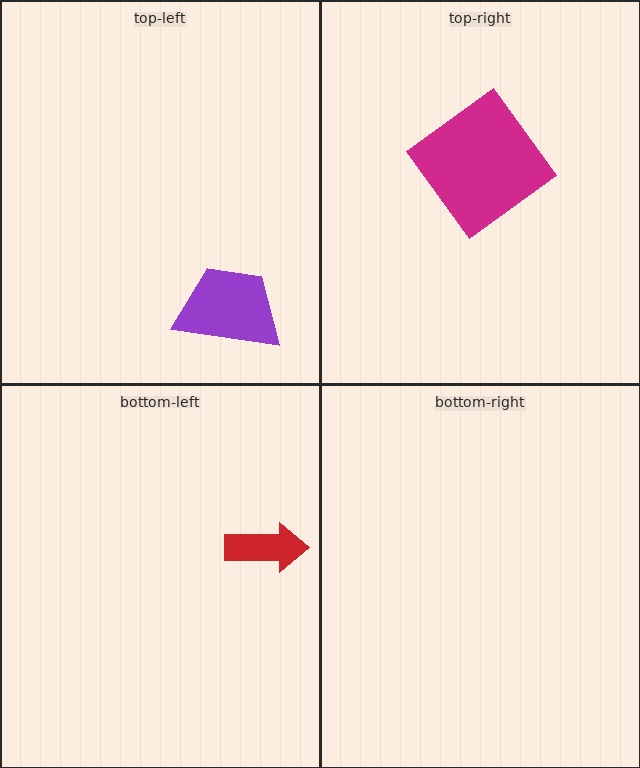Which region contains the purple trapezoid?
The top-left region.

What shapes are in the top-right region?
The magenta diamond.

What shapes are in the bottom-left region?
The red arrow.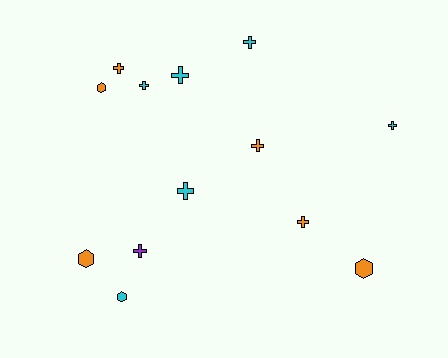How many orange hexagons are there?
There are 3 orange hexagons.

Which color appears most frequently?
Cyan, with 6 objects.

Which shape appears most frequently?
Cross, with 9 objects.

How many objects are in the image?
There are 13 objects.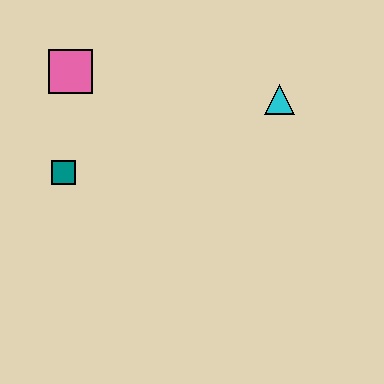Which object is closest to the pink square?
The teal square is closest to the pink square.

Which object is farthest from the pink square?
The cyan triangle is farthest from the pink square.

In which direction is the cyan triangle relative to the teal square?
The cyan triangle is to the right of the teal square.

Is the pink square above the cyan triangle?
Yes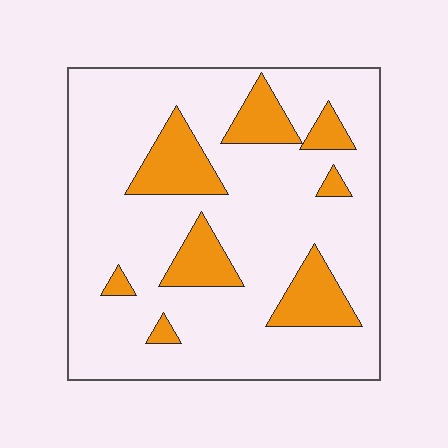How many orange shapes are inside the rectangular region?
8.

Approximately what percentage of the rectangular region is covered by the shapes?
Approximately 20%.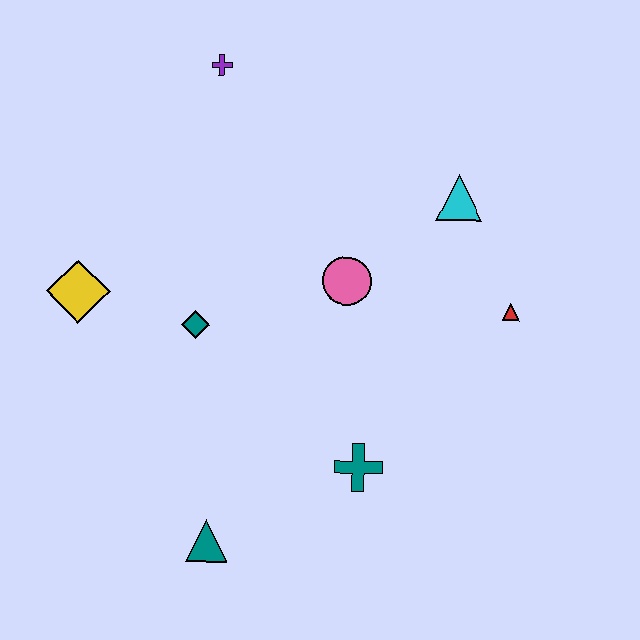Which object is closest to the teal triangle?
The teal cross is closest to the teal triangle.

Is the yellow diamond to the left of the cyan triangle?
Yes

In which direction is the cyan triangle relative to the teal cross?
The cyan triangle is above the teal cross.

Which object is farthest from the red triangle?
The yellow diamond is farthest from the red triangle.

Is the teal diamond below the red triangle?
Yes